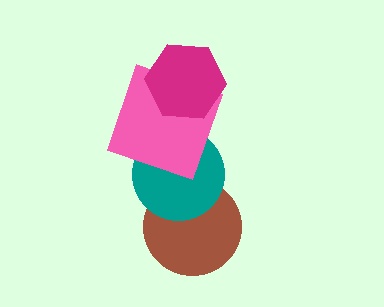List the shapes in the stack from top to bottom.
From top to bottom: the magenta hexagon, the pink square, the teal circle, the brown circle.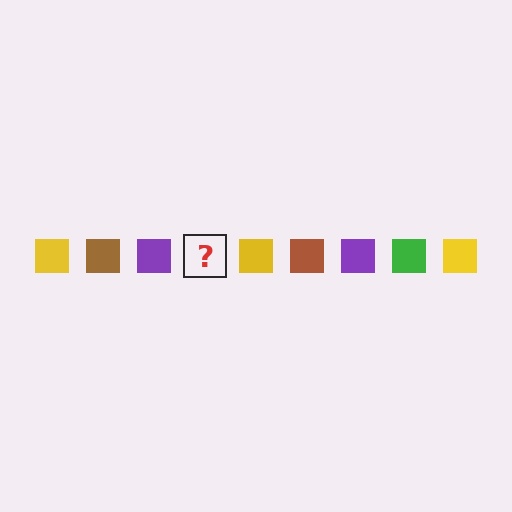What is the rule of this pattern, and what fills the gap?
The rule is that the pattern cycles through yellow, brown, purple, green squares. The gap should be filled with a green square.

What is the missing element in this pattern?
The missing element is a green square.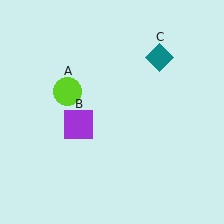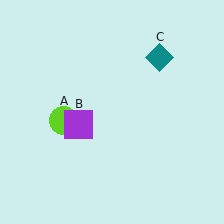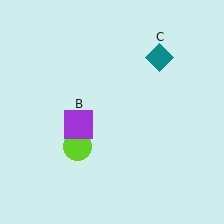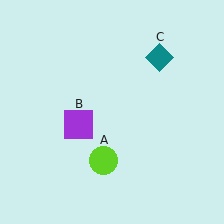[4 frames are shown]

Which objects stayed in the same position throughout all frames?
Purple square (object B) and teal diamond (object C) remained stationary.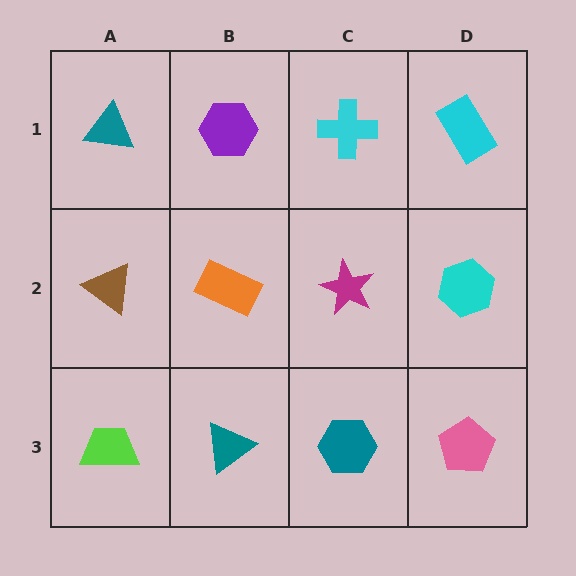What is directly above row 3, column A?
A brown triangle.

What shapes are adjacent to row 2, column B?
A purple hexagon (row 1, column B), a teal triangle (row 3, column B), a brown triangle (row 2, column A), a magenta star (row 2, column C).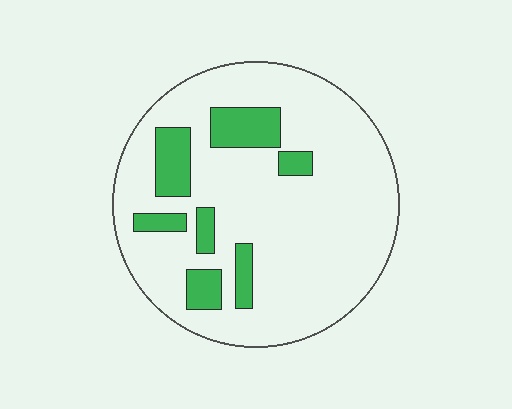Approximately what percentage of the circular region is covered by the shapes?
Approximately 15%.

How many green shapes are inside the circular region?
7.